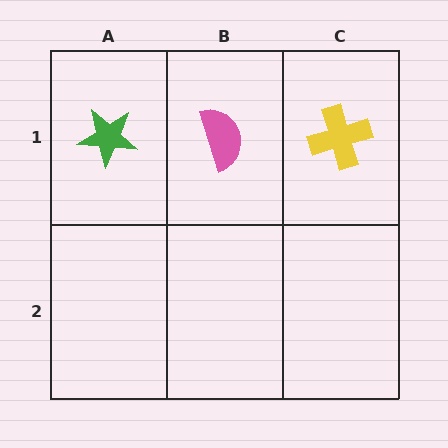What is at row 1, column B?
A pink semicircle.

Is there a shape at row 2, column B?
No, that cell is empty.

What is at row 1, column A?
A green star.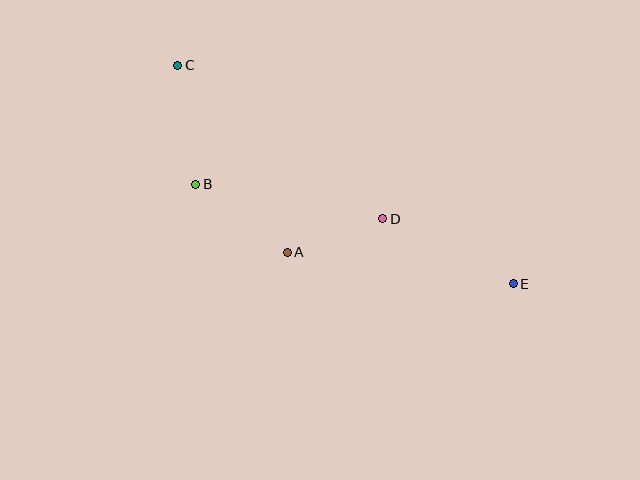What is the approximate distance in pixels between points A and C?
The distance between A and C is approximately 217 pixels.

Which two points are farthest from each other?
Points C and E are farthest from each other.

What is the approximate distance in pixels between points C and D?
The distance between C and D is approximately 256 pixels.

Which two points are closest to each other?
Points A and D are closest to each other.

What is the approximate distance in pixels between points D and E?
The distance between D and E is approximately 146 pixels.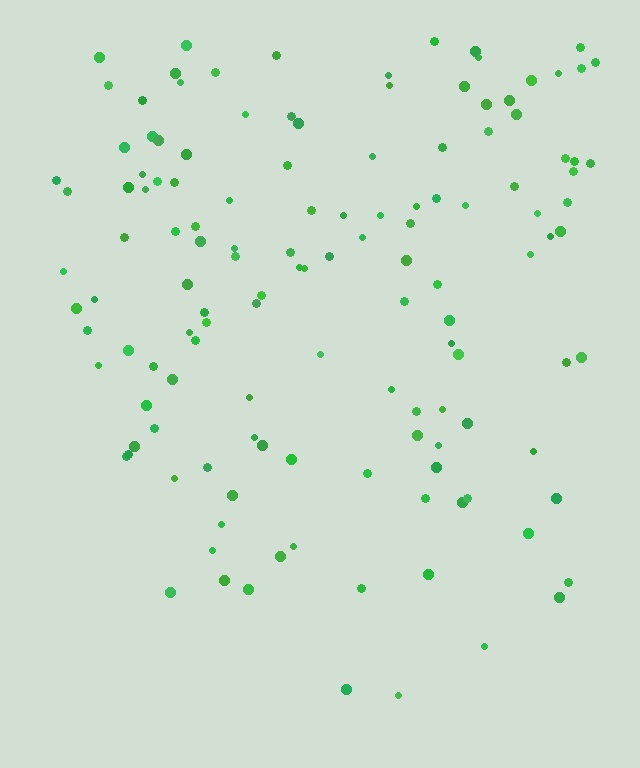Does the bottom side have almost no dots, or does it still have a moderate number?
Still a moderate number, just noticeably fewer than the top.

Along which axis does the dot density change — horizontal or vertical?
Vertical.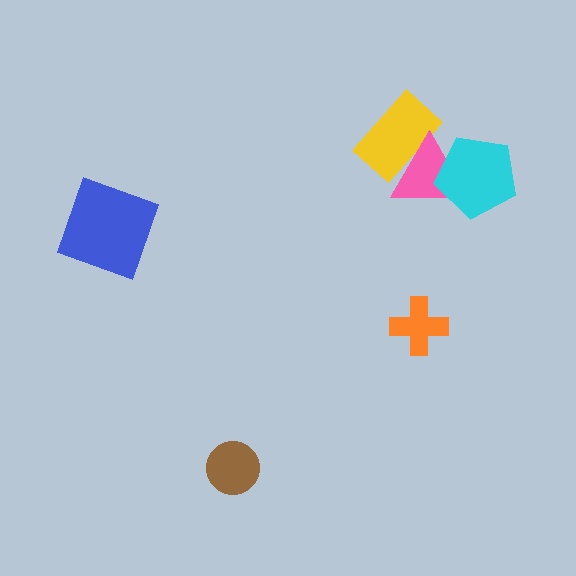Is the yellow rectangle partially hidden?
Yes, it is partially covered by another shape.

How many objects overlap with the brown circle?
0 objects overlap with the brown circle.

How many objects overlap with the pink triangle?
2 objects overlap with the pink triangle.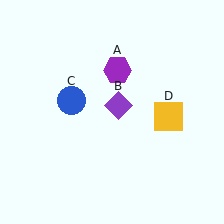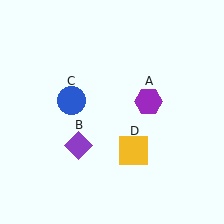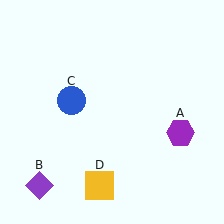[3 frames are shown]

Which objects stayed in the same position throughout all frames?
Blue circle (object C) remained stationary.